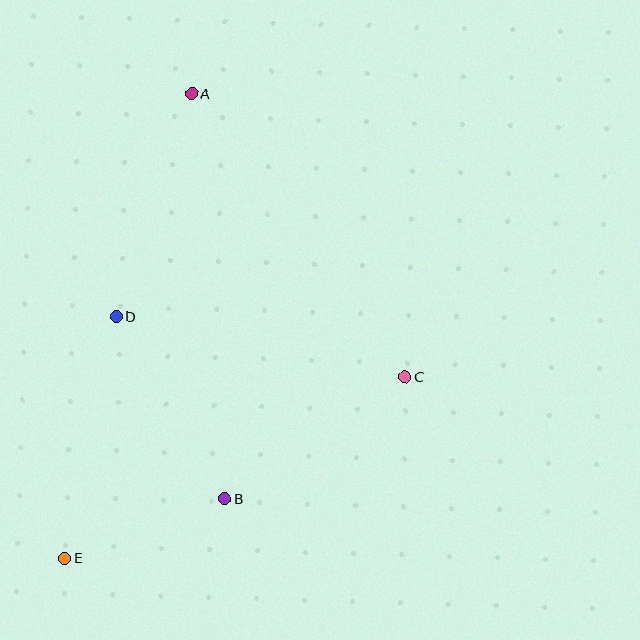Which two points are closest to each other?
Points B and E are closest to each other.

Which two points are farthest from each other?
Points A and E are farthest from each other.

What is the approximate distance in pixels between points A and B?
The distance between A and B is approximately 406 pixels.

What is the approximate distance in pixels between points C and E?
The distance between C and E is approximately 385 pixels.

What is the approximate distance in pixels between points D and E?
The distance between D and E is approximately 247 pixels.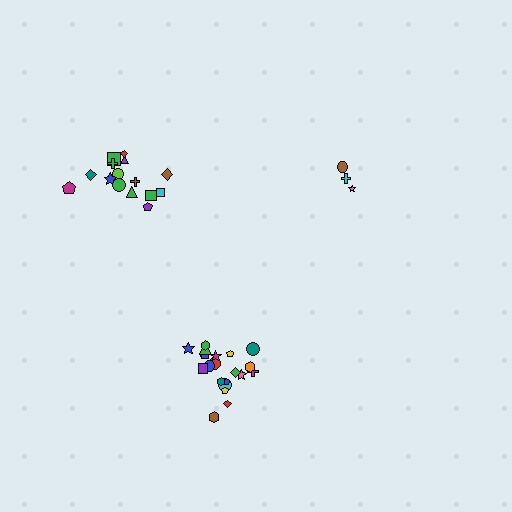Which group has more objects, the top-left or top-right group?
The top-left group.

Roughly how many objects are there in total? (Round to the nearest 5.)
Roughly 40 objects in total.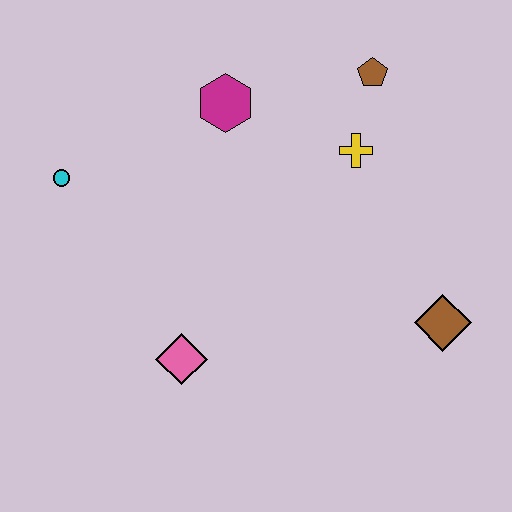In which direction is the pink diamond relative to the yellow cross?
The pink diamond is below the yellow cross.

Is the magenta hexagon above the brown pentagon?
No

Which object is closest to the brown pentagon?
The yellow cross is closest to the brown pentagon.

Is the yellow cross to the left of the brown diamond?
Yes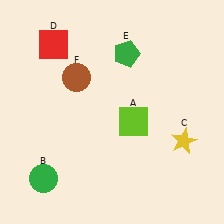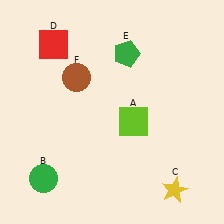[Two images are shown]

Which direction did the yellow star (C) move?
The yellow star (C) moved down.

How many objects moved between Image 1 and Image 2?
1 object moved between the two images.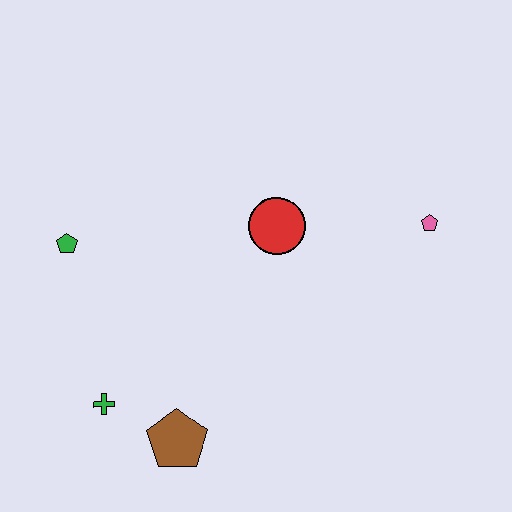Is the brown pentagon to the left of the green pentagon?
No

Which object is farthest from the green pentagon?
The pink pentagon is farthest from the green pentagon.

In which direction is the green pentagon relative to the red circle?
The green pentagon is to the left of the red circle.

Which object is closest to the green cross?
The brown pentagon is closest to the green cross.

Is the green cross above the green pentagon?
No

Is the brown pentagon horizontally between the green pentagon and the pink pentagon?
Yes